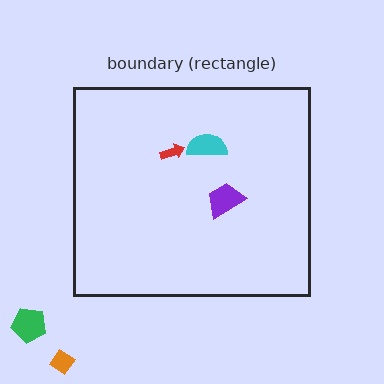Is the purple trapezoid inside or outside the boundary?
Inside.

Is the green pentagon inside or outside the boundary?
Outside.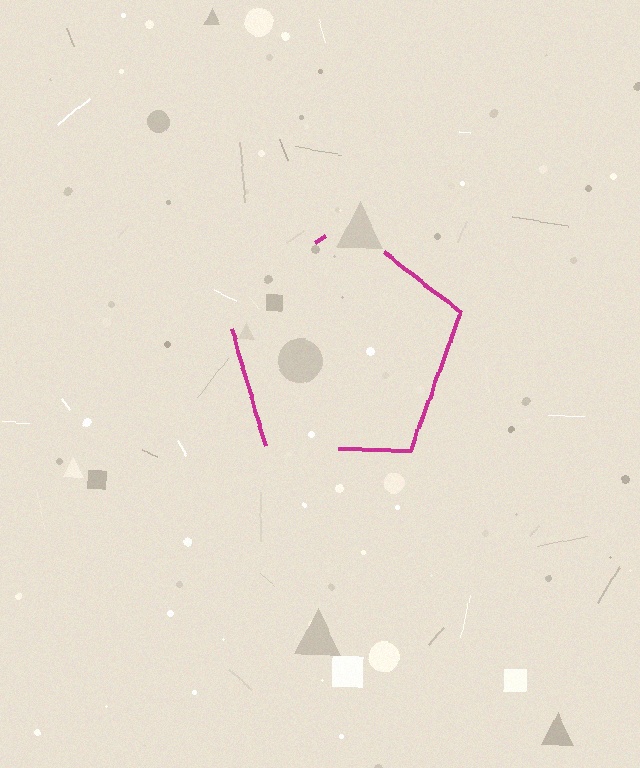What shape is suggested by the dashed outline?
The dashed outline suggests a pentagon.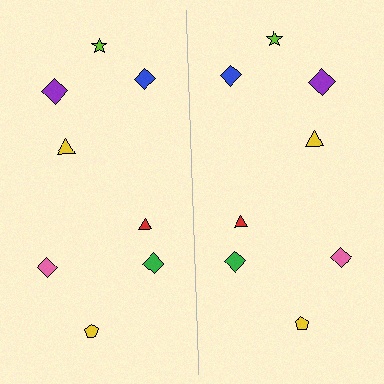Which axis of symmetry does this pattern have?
The pattern has a vertical axis of symmetry running through the center of the image.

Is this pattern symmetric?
Yes, this pattern has bilateral (reflection) symmetry.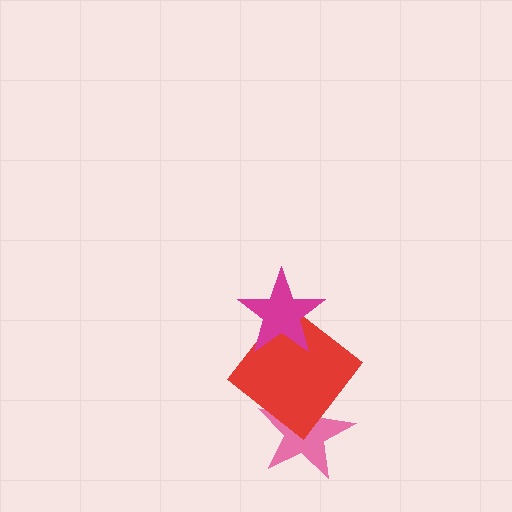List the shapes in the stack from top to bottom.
From top to bottom: the magenta star, the red diamond, the pink star.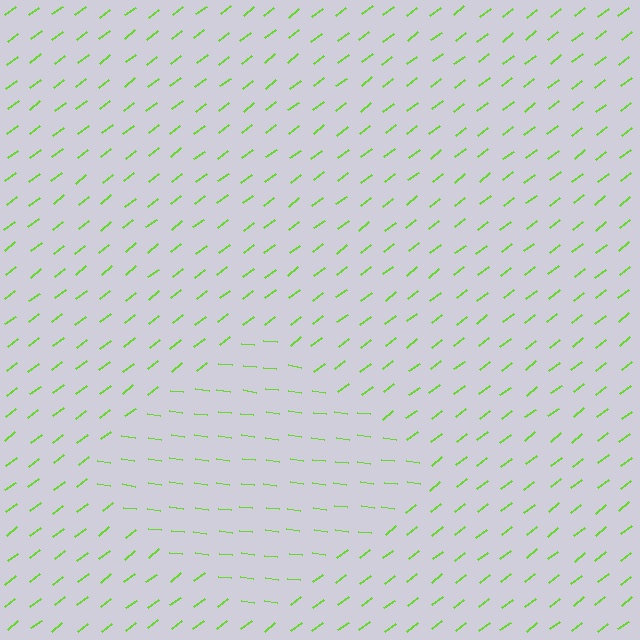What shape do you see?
I see a diamond.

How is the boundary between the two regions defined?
The boundary is defined purely by a change in line orientation (approximately 45 degrees difference). All lines are the same color and thickness.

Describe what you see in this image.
The image is filled with small lime line segments. A diamond region in the image has lines oriented differently from the surrounding lines, creating a visible texture boundary.